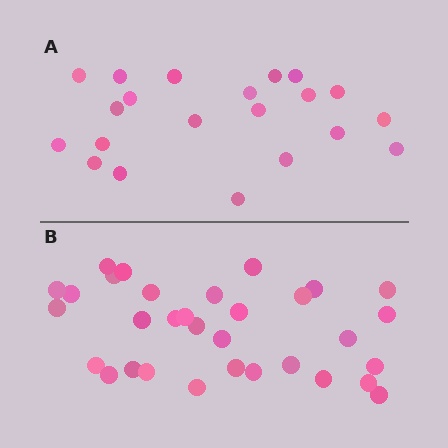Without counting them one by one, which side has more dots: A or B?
Region B (the bottom region) has more dots.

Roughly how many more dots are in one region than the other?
Region B has roughly 12 or so more dots than region A.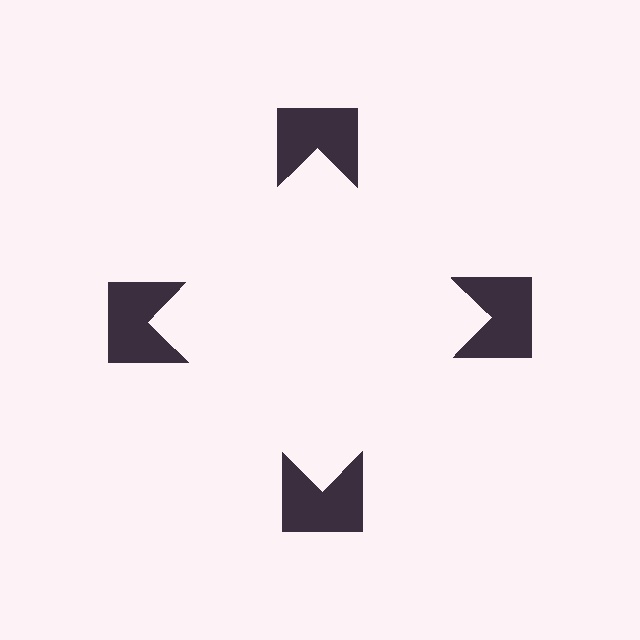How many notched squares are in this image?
There are 4 — one at each vertex of the illusory square.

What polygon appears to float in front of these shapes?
An illusory square — its edges are inferred from the aligned wedge cuts in the notched squares, not physically drawn.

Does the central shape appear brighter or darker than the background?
It typically appears slightly brighter than the background, even though no actual brightness change is drawn.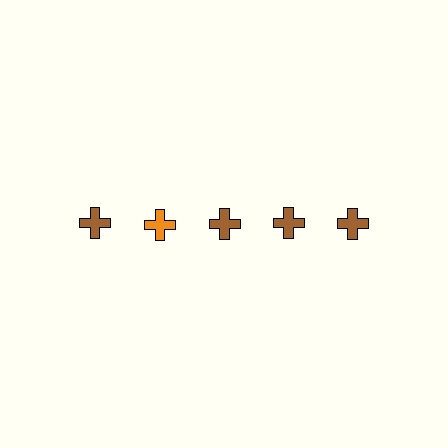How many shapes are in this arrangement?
There are 5 shapes arranged in a grid pattern.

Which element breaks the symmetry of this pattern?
The orange cross in the top row, second from left column breaks the symmetry. All other shapes are brown crosses.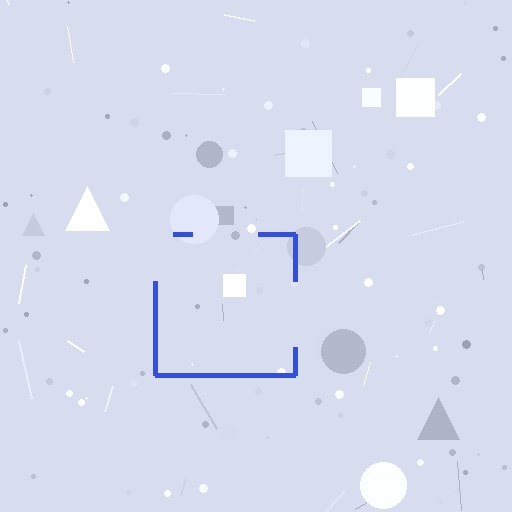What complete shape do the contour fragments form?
The contour fragments form a square.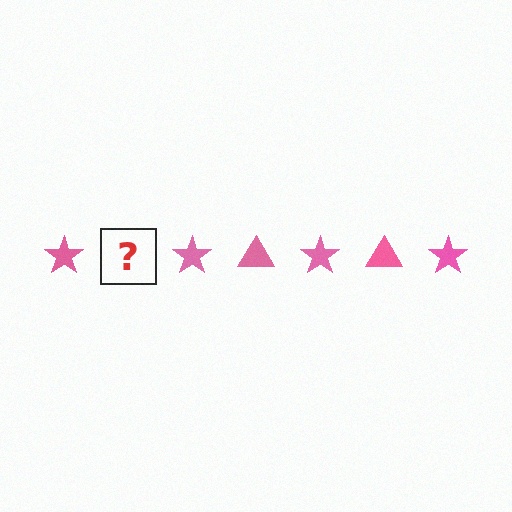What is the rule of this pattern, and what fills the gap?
The rule is that the pattern cycles through star, triangle shapes in pink. The gap should be filled with a pink triangle.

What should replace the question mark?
The question mark should be replaced with a pink triangle.